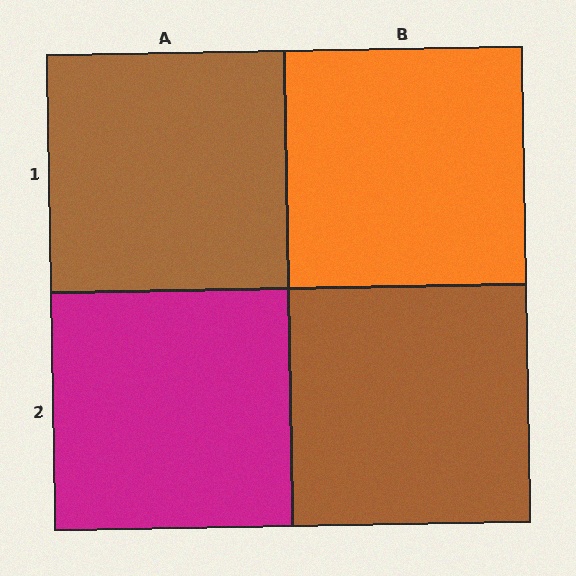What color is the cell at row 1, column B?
Orange.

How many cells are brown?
2 cells are brown.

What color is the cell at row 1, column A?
Brown.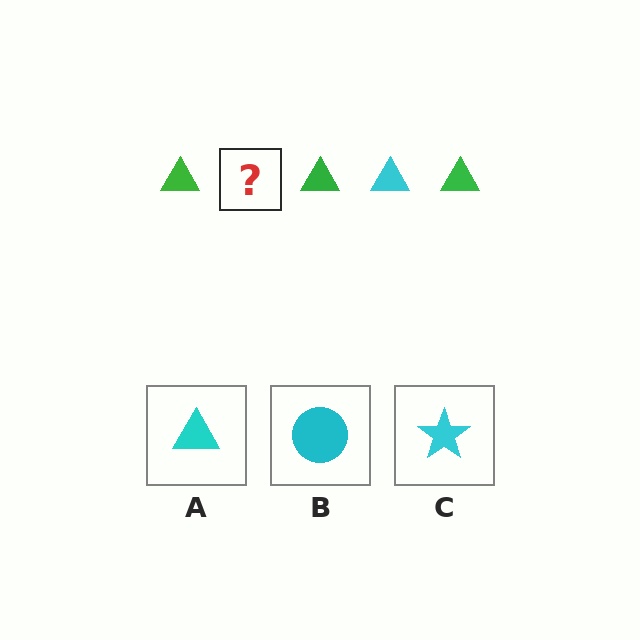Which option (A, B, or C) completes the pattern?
A.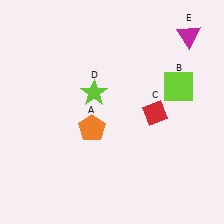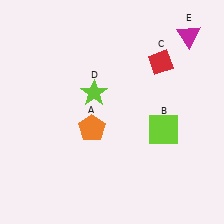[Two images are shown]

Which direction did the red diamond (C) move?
The red diamond (C) moved up.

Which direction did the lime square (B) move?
The lime square (B) moved down.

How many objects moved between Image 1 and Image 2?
2 objects moved between the two images.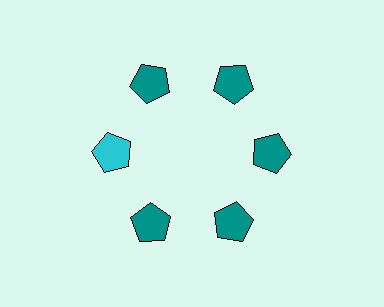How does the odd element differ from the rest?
It has a different color: cyan instead of teal.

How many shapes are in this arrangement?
There are 6 shapes arranged in a ring pattern.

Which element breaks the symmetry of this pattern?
The cyan pentagon at roughly the 9 o'clock position breaks the symmetry. All other shapes are teal pentagons.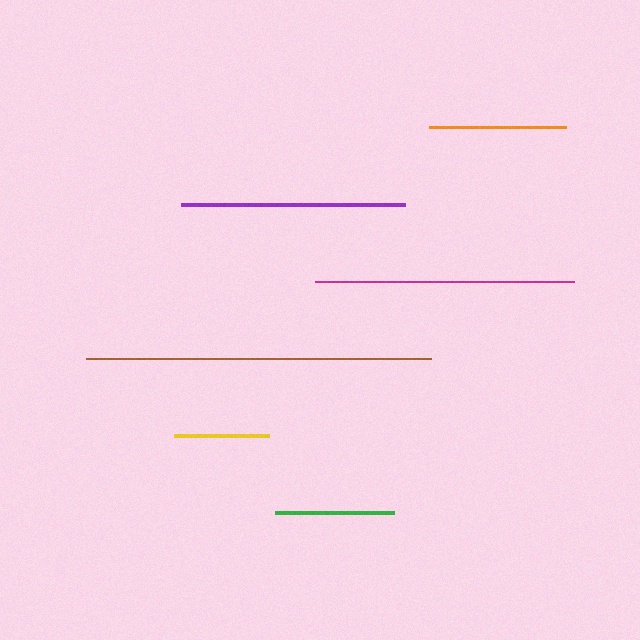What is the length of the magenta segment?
The magenta segment is approximately 259 pixels long.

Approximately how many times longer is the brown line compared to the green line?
The brown line is approximately 2.9 times the length of the green line.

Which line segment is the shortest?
The yellow line is the shortest at approximately 95 pixels.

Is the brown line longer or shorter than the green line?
The brown line is longer than the green line.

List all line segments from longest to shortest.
From longest to shortest: brown, magenta, purple, orange, green, yellow.